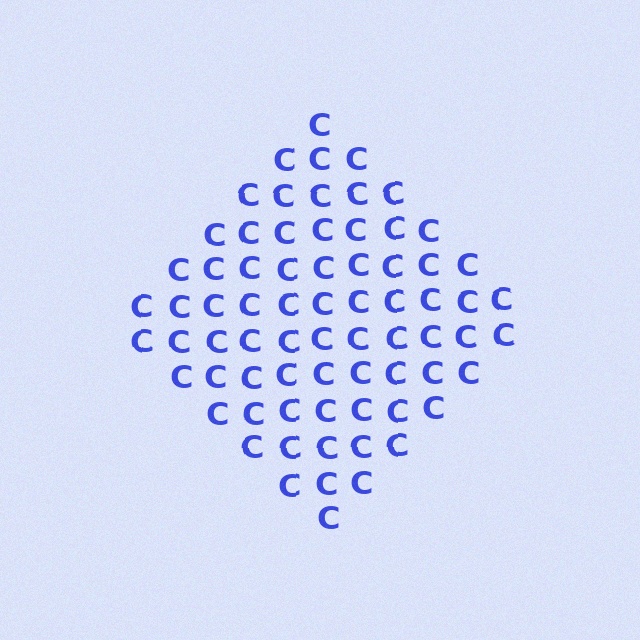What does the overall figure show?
The overall figure shows a diamond.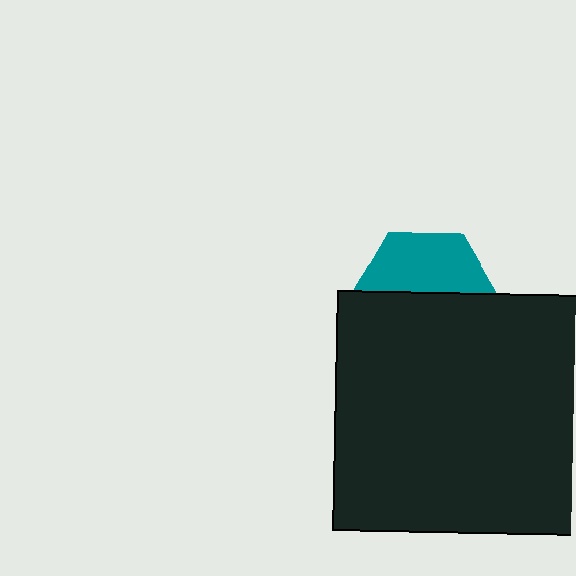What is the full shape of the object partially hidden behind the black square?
The partially hidden object is a teal hexagon.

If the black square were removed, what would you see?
You would see the complete teal hexagon.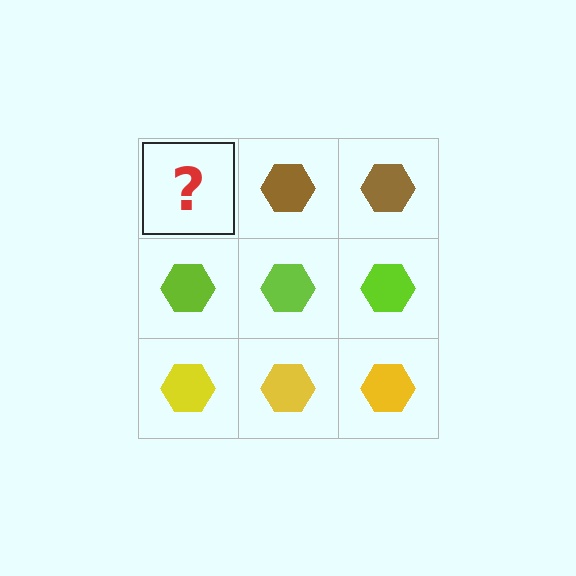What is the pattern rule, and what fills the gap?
The rule is that each row has a consistent color. The gap should be filled with a brown hexagon.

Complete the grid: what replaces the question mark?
The question mark should be replaced with a brown hexagon.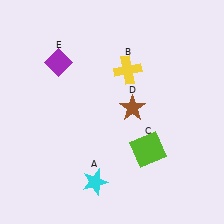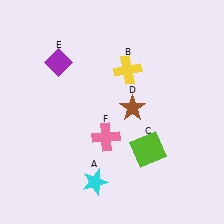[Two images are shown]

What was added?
A pink cross (F) was added in Image 2.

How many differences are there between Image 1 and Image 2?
There is 1 difference between the two images.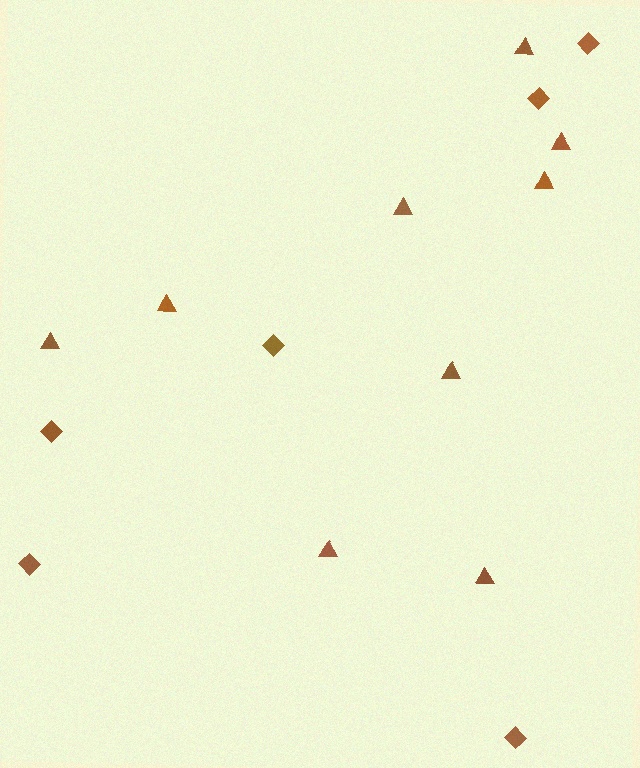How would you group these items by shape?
There are 2 groups: one group of triangles (9) and one group of diamonds (6).